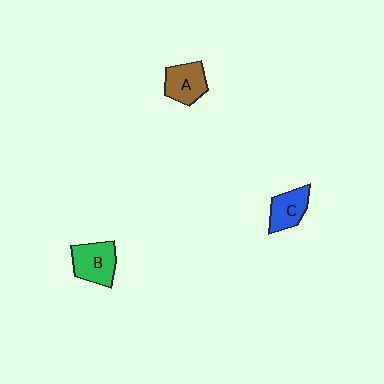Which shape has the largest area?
Shape B (green).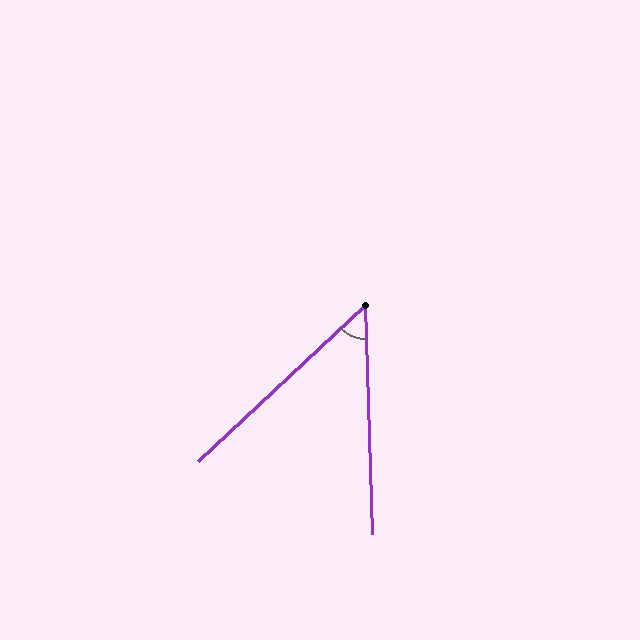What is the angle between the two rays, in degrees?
Approximately 49 degrees.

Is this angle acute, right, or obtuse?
It is acute.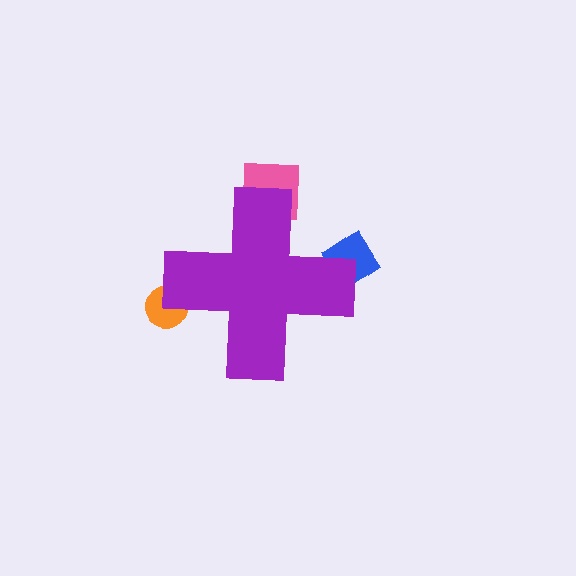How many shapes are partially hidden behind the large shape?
3 shapes are partially hidden.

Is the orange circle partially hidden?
Yes, the orange circle is partially hidden behind the purple cross.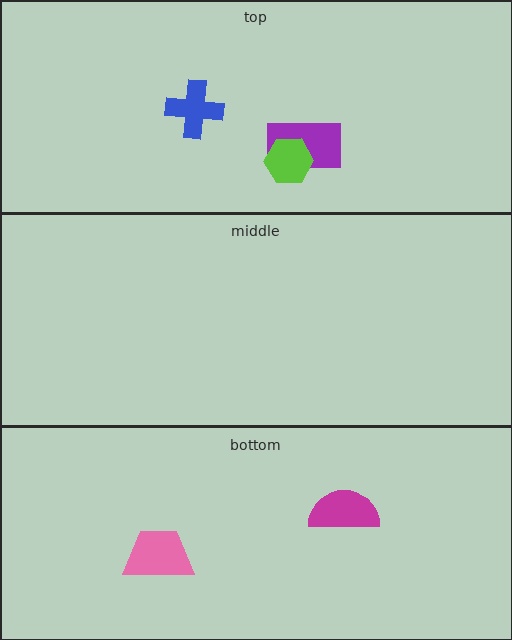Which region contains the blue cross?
The top region.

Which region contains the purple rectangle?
The top region.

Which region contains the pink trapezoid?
The bottom region.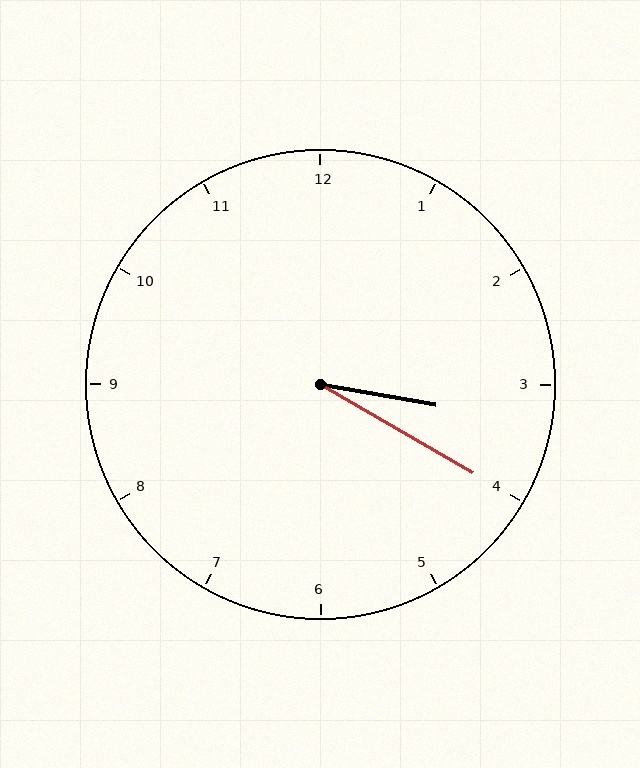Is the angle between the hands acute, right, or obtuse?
It is acute.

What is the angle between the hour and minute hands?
Approximately 20 degrees.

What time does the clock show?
3:20.